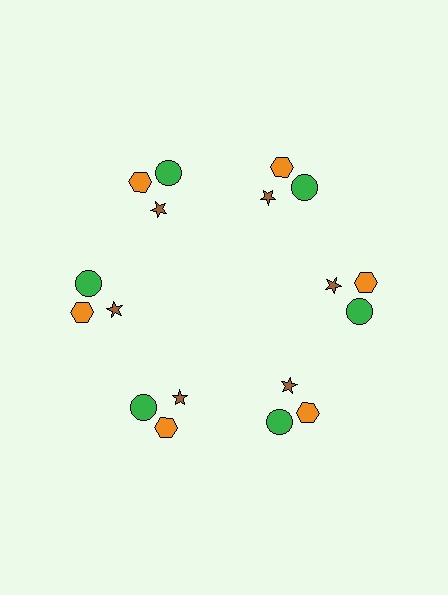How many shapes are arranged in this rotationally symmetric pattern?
There are 18 shapes, arranged in 6 groups of 3.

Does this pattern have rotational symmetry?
Yes, this pattern has 6-fold rotational symmetry. It looks the same after rotating 60 degrees around the center.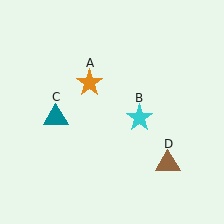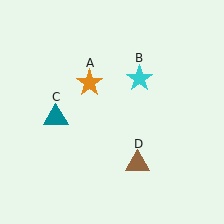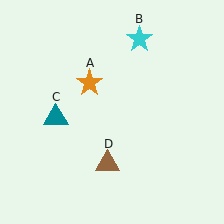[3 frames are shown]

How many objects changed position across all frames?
2 objects changed position: cyan star (object B), brown triangle (object D).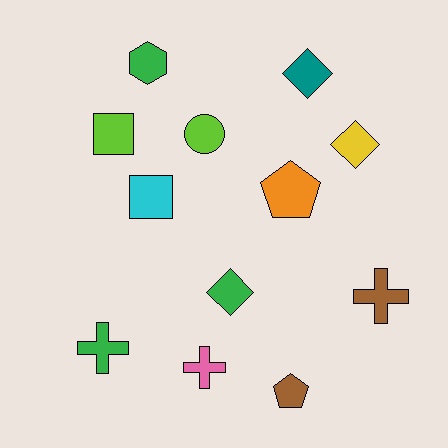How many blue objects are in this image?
There are no blue objects.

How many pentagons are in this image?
There are 2 pentagons.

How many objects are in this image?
There are 12 objects.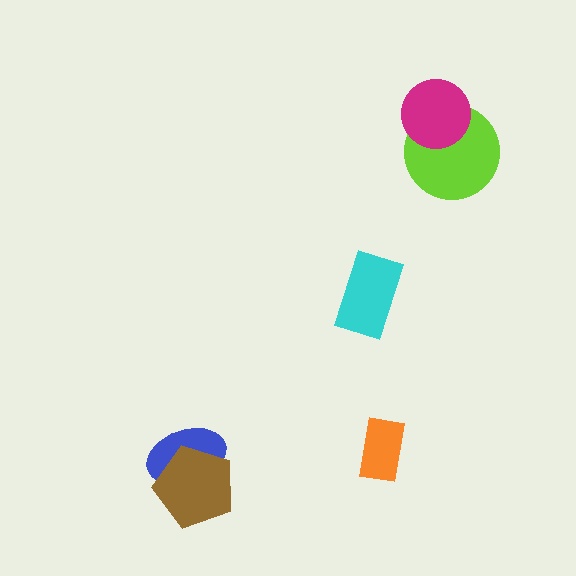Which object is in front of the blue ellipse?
The brown pentagon is in front of the blue ellipse.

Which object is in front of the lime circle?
The magenta circle is in front of the lime circle.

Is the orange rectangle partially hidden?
No, no other shape covers it.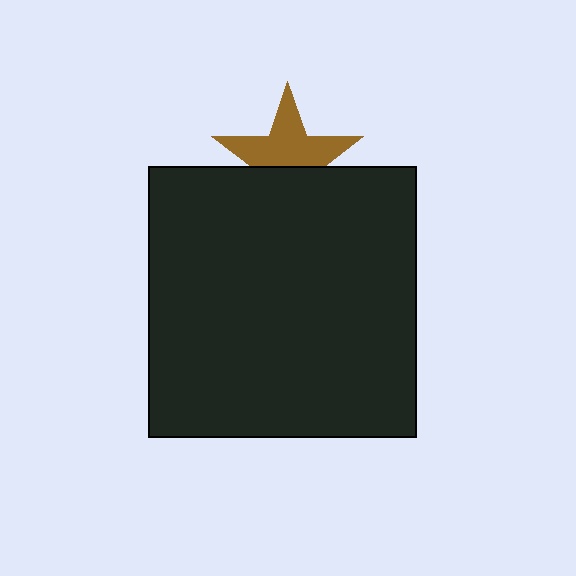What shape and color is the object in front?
The object in front is a black rectangle.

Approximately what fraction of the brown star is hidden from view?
Roughly 41% of the brown star is hidden behind the black rectangle.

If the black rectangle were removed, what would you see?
You would see the complete brown star.